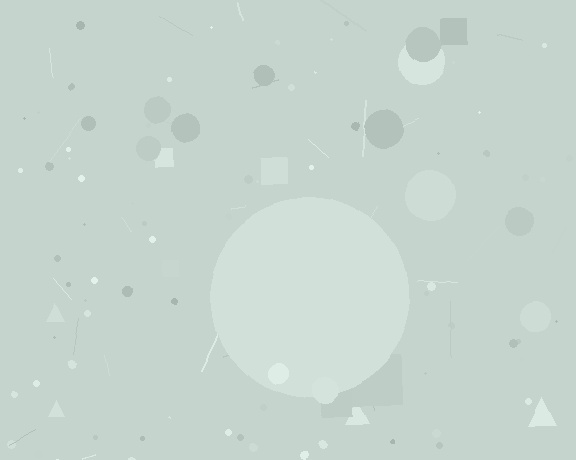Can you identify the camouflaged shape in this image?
The camouflaged shape is a circle.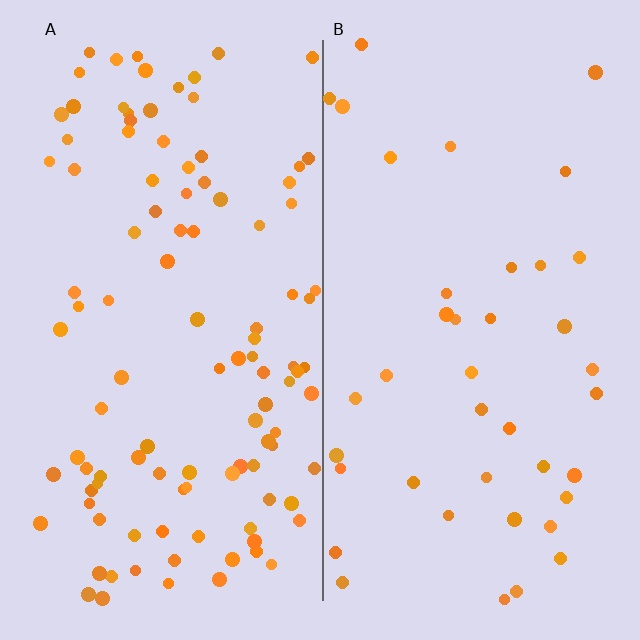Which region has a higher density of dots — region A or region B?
A (the left).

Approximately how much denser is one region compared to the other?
Approximately 2.7× — region A over region B.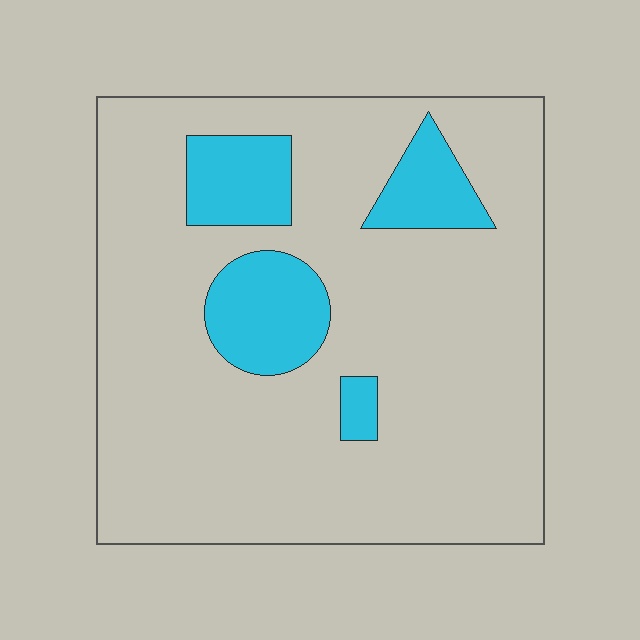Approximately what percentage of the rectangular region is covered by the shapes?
Approximately 15%.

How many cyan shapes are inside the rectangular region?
4.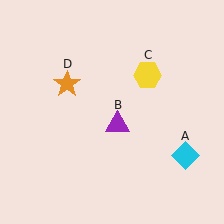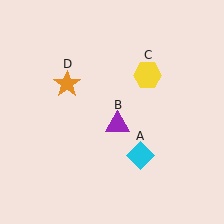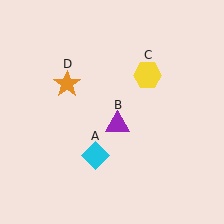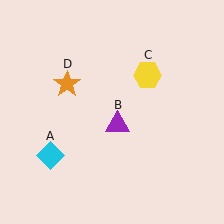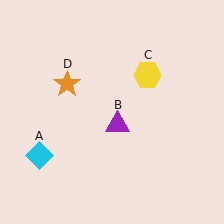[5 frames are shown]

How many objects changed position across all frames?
1 object changed position: cyan diamond (object A).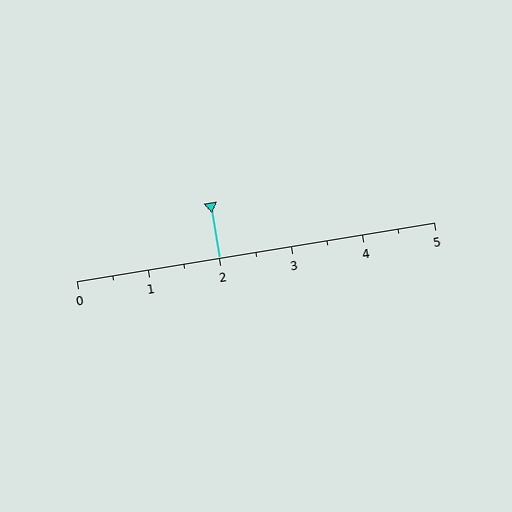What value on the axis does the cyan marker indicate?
The marker indicates approximately 2.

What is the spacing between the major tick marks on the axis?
The major ticks are spaced 1 apart.